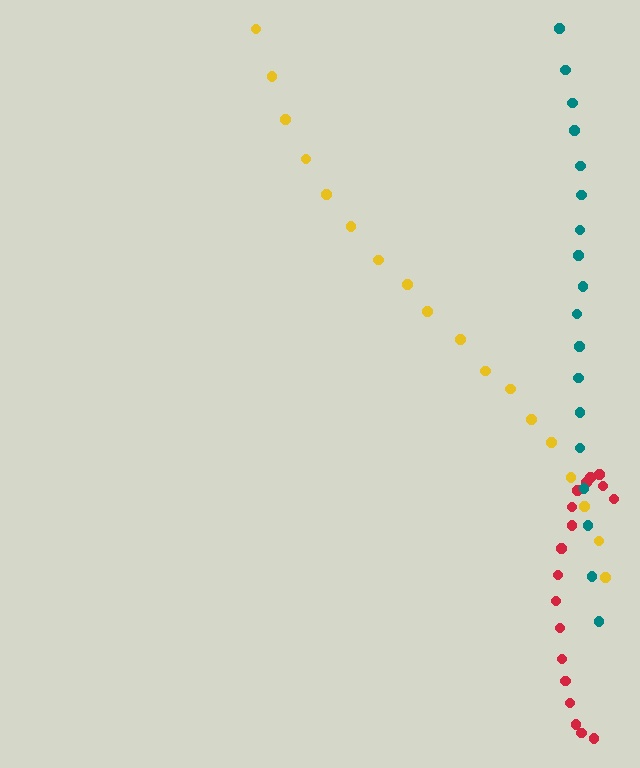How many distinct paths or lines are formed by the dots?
There are 3 distinct paths.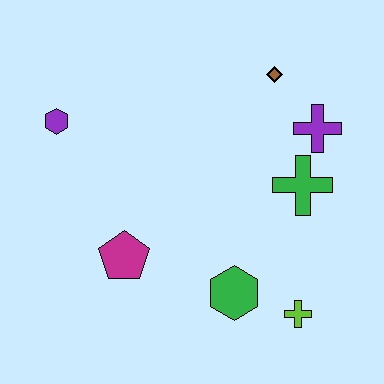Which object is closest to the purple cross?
The green cross is closest to the purple cross.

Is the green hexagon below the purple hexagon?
Yes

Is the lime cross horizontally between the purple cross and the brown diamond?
Yes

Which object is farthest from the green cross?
The purple hexagon is farthest from the green cross.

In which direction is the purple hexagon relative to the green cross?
The purple hexagon is to the left of the green cross.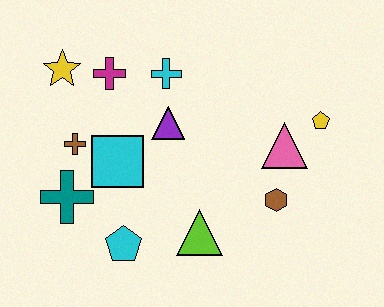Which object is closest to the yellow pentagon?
The pink triangle is closest to the yellow pentagon.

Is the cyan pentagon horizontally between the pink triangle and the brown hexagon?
No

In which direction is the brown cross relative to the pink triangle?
The brown cross is to the left of the pink triangle.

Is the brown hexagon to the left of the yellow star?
No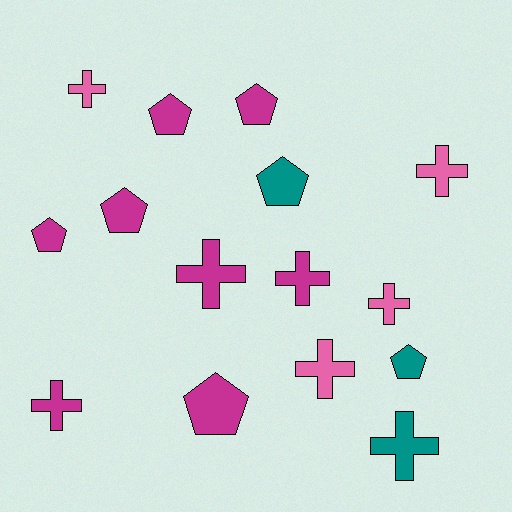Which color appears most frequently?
Magenta, with 8 objects.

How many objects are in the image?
There are 15 objects.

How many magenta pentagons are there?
There are 5 magenta pentagons.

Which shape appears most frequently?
Cross, with 8 objects.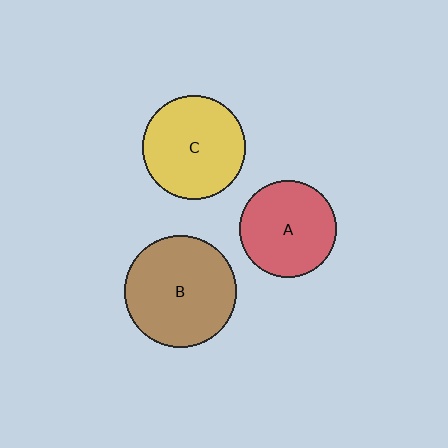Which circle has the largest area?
Circle B (brown).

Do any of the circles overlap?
No, none of the circles overlap.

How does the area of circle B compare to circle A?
Approximately 1.3 times.